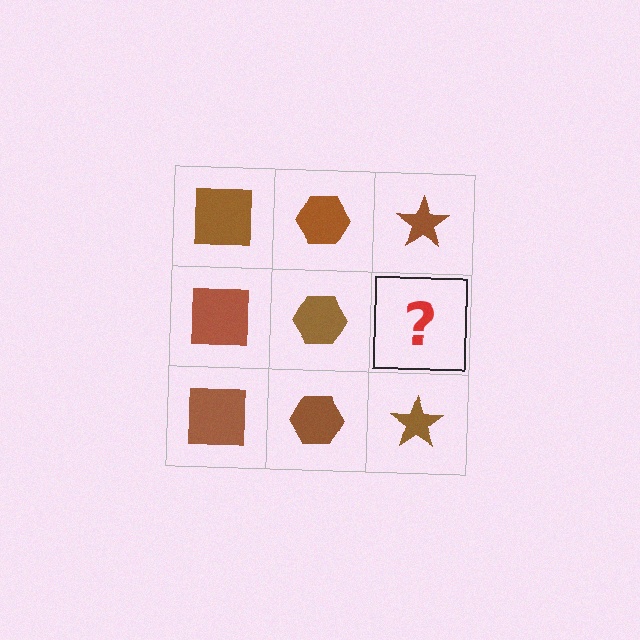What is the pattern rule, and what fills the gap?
The rule is that each column has a consistent shape. The gap should be filled with a brown star.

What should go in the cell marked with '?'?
The missing cell should contain a brown star.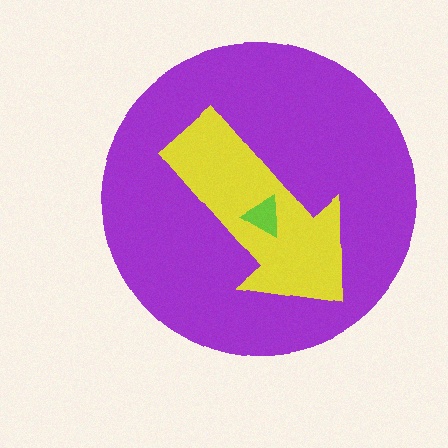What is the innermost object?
The lime triangle.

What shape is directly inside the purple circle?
The yellow arrow.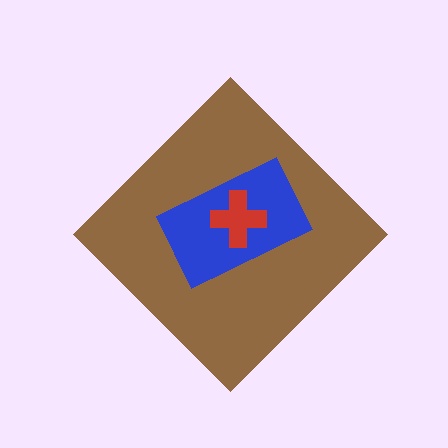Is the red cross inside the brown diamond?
Yes.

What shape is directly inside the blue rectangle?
The red cross.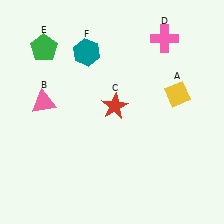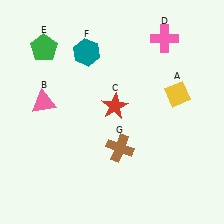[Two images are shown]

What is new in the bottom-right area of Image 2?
A brown cross (G) was added in the bottom-right area of Image 2.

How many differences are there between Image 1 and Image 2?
There is 1 difference between the two images.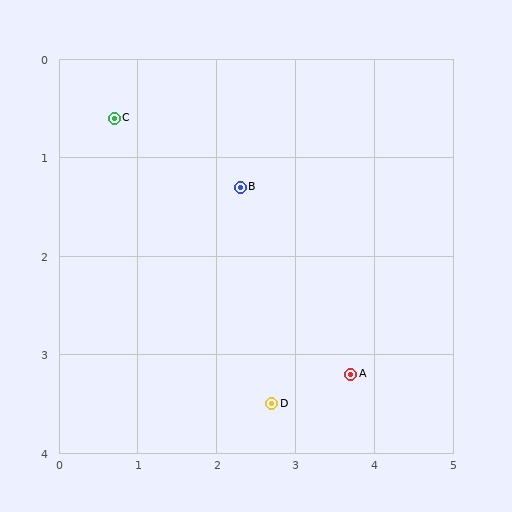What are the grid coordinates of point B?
Point B is at approximately (2.3, 1.3).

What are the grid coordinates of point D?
Point D is at approximately (2.7, 3.5).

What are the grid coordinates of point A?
Point A is at approximately (3.7, 3.2).